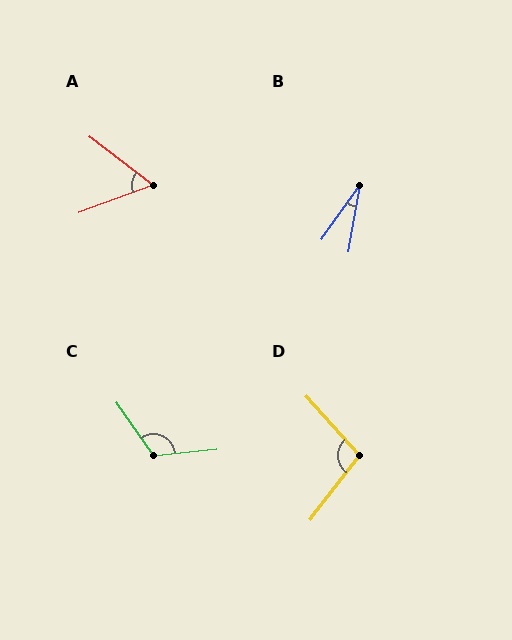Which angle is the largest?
C, at approximately 119 degrees.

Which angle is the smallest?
B, at approximately 26 degrees.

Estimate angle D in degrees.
Approximately 101 degrees.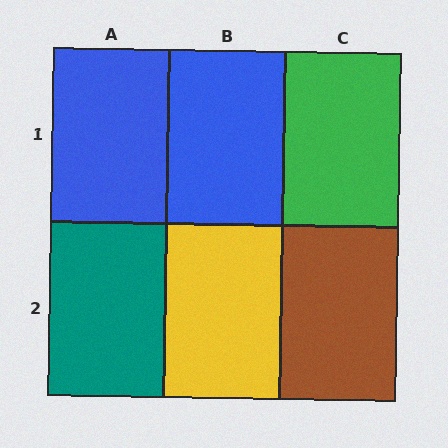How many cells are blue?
2 cells are blue.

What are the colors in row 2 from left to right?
Teal, yellow, brown.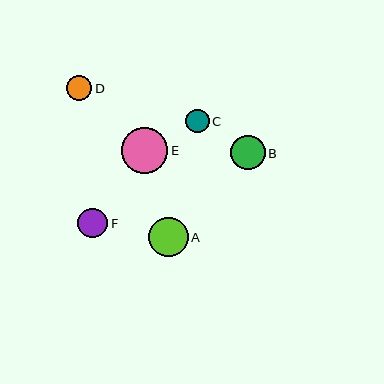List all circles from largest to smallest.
From largest to smallest: E, A, B, F, D, C.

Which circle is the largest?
Circle E is the largest with a size of approximately 46 pixels.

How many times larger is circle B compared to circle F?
Circle B is approximately 1.2 times the size of circle F.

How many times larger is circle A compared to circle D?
Circle A is approximately 1.6 times the size of circle D.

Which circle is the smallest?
Circle C is the smallest with a size of approximately 23 pixels.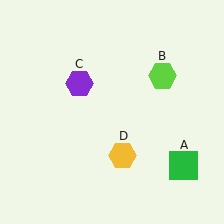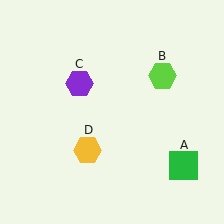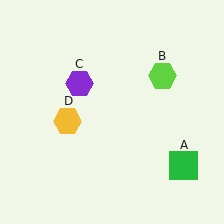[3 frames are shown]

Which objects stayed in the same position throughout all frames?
Green square (object A) and lime hexagon (object B) and purple hexagon (object C) remained stationary.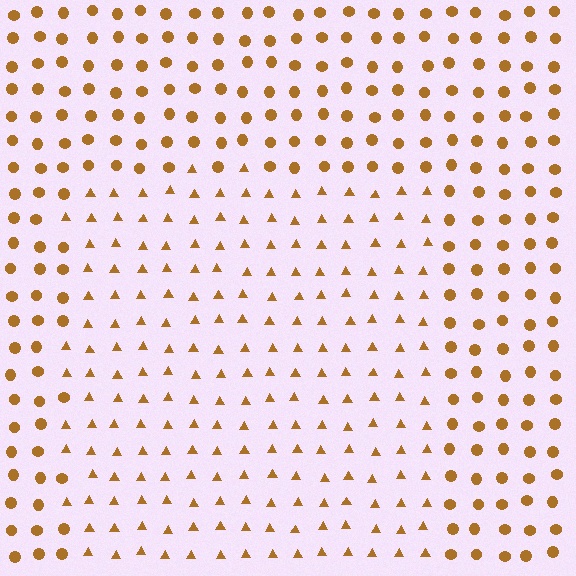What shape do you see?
I see a rectangle.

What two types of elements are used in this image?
The image uses triangles inside the rectangle region and circles outside it.